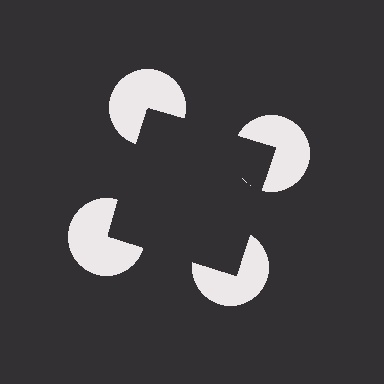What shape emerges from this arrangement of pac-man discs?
An illusory square — its edges are inferred from the aligned wedge cuts in the pac-man discs, not physically drawn.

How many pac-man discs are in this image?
There are 4 — one at each vertex of the illusory square.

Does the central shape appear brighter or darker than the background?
It typically appears slightly darker than the background, even though no actual brightness change is drawn.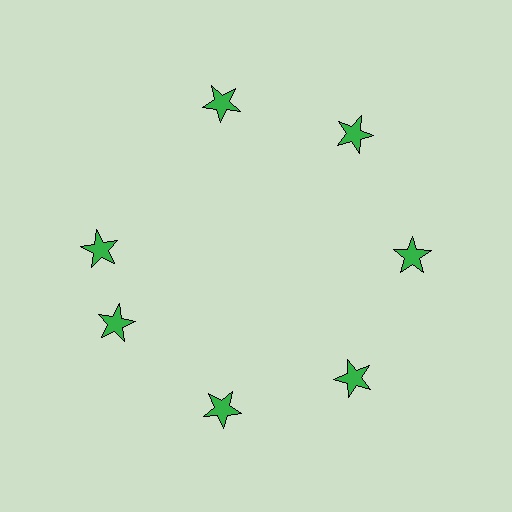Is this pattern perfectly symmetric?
No. The 7 green stars are arranged in a ring, but one element near the 10 o'clock position is rotated out of alignment along the ring, breaking the 7-fold rotational symmetry.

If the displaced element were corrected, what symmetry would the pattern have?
It would have 7-fold rotational symmetry — the pattern would map onto itself every 51 degrees.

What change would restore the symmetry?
The symmetry would be restored by rotating it back into even spacing with its neighbors so that all 7 stars sit at equal angles and equal distance from the center.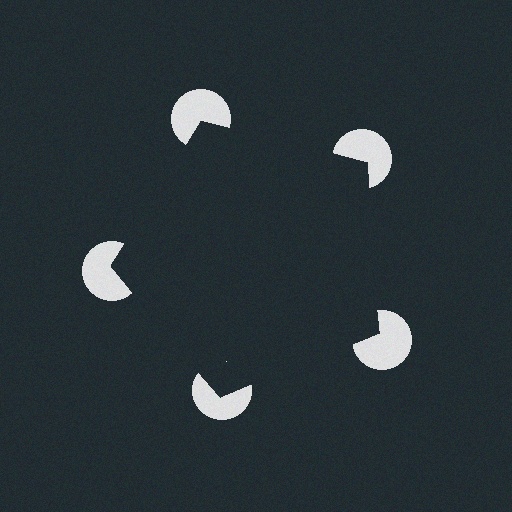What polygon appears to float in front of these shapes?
An illusory pentagon — its edges are inferred from the aligned wedge cuts in the pac-man discs, not physically drawn.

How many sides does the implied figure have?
5 sides.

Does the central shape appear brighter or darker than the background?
It typically appears slightly darker than the background, even though no actual brightness change is drawn.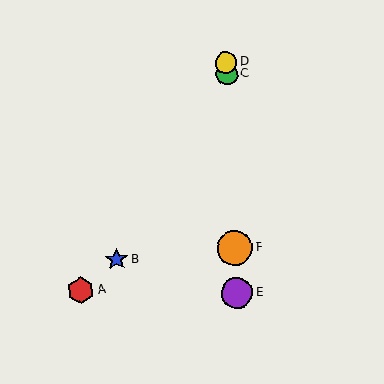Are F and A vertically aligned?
No, F is at x≈235 and A is at x≈81.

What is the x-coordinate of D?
Object D is at x≈226.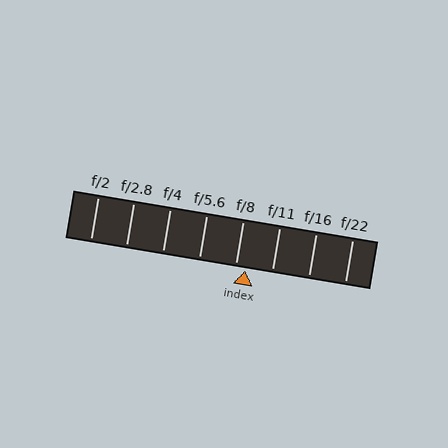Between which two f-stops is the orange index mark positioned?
The index mark is between f/8 and f/11.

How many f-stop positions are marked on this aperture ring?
There are 8 f-stop positions marked.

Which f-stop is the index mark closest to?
The index mark is closest to f/8.